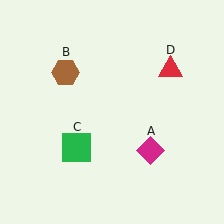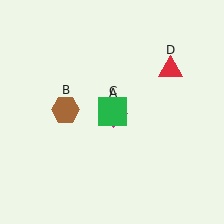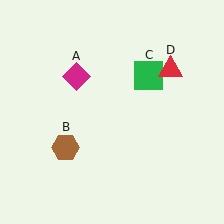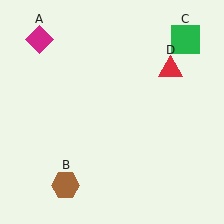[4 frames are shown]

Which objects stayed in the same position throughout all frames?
Red triangle (object D) remained stationary.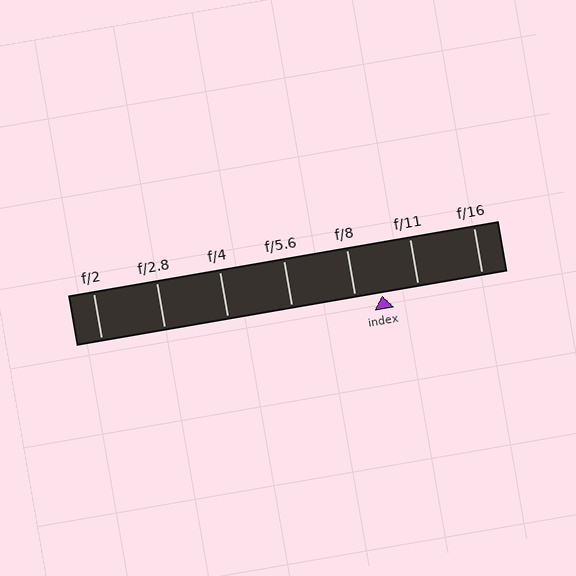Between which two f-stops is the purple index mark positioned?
The index mark is between f/8 and f/11.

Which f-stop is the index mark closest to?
The index mark is closest to f/8.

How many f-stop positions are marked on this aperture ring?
There are 7 f-stop positions marked.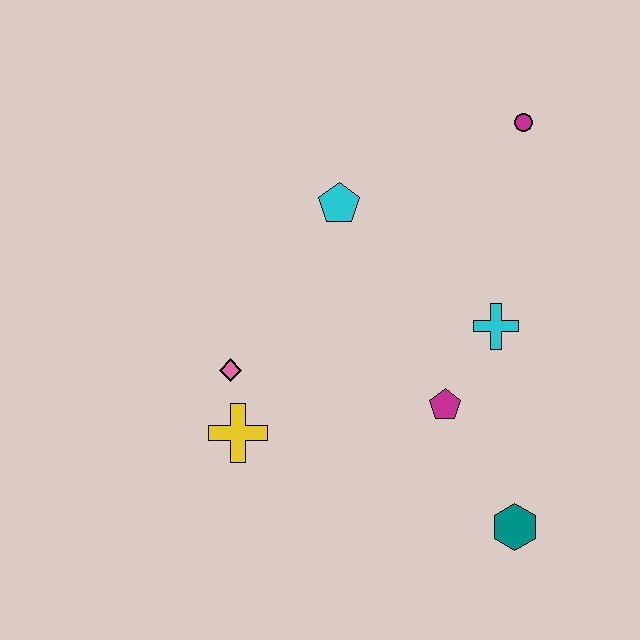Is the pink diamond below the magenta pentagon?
No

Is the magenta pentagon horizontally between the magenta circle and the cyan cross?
No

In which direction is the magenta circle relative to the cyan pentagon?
The magenta circle is to the right of the cyan pentagon.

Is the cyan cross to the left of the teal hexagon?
Yes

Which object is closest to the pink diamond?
The yellow cross is closest to the pink diamond.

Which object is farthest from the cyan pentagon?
The teal hexagon is farthest from the cyan pentagon.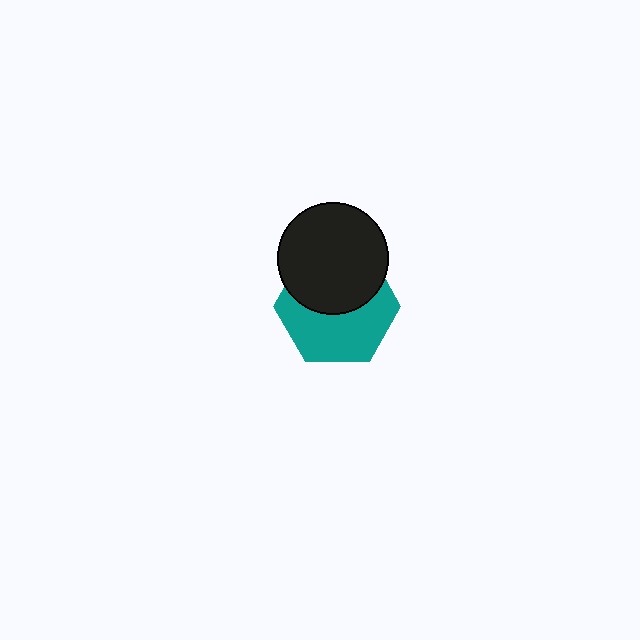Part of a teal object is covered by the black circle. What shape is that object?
It is a hexagon.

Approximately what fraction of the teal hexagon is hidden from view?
Roughly 47% of the teal hexagon is hidden behind the black circle.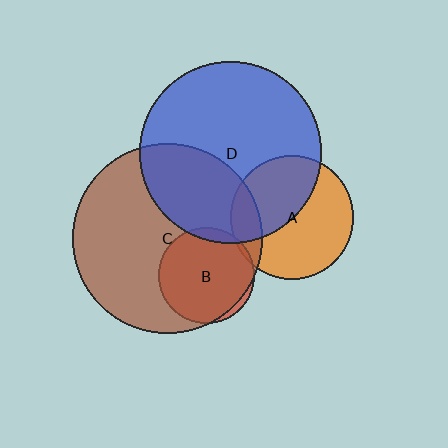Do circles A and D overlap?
Yes.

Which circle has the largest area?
Circle C (brown).